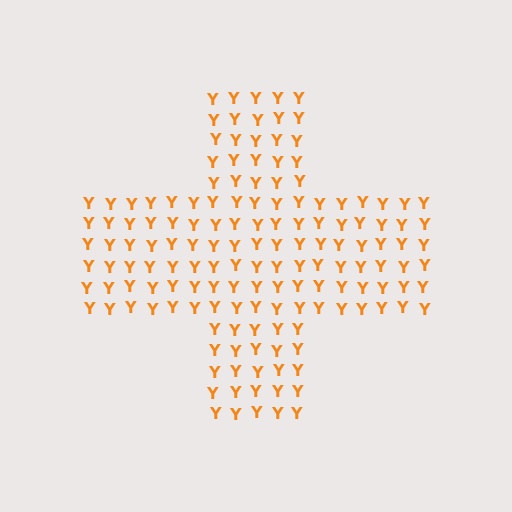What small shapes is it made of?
It is made of small letter Y's.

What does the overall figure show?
The overall figure shows a cross.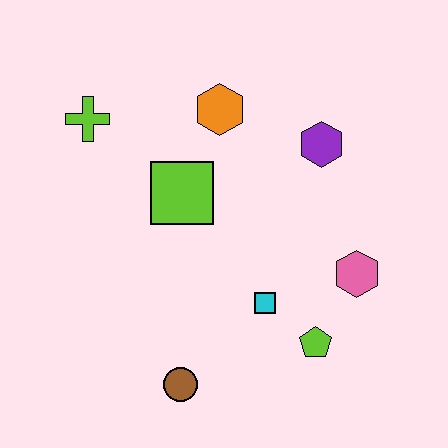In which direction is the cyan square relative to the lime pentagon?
The cyan square is to the left of the lime pentagon.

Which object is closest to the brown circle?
The cyan square is closest to the brown circle.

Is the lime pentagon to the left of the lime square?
No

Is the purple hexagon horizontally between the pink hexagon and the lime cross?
Yes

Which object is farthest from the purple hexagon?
The brown circle is farthest from the purple hexagon.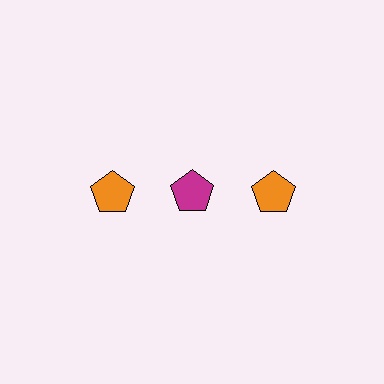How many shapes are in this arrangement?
There are 3 shapes arranged in a grid pattern.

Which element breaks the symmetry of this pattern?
The magenta pentagon in the top row, second from left column breaks the symmetry. All other shapes are orange pentagons.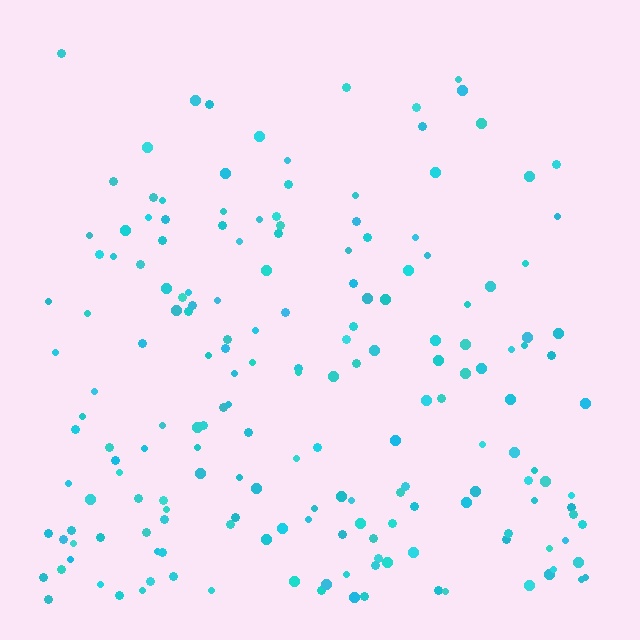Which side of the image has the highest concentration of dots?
The bottom.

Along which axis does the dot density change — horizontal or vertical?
Vertical.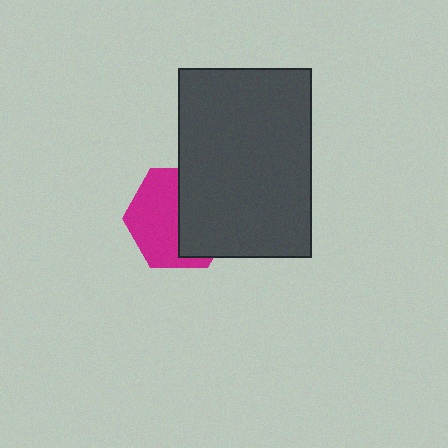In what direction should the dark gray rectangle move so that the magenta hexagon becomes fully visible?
The dark gray rectangle should move right. That is the shortest direction to clear the overlap and leave the magenta hexagon fully visible.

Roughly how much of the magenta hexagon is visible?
About half of it is visible (roughly 52%).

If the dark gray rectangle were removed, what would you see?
You would see the complete magenta hexagon.